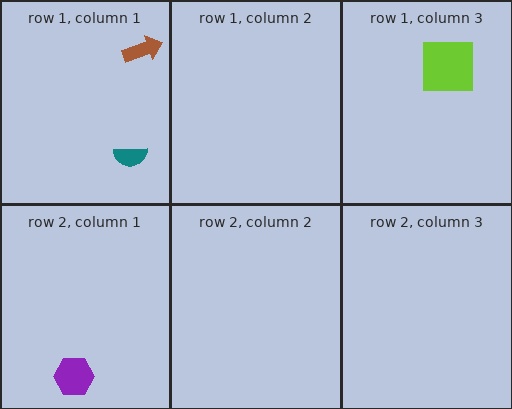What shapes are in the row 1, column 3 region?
The lime square.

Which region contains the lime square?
The row 1, column 3 region.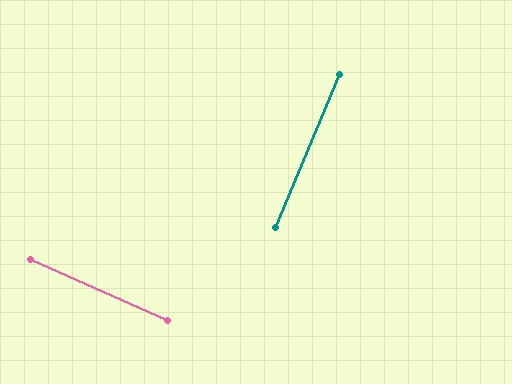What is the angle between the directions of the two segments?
Approximately 89 degrees.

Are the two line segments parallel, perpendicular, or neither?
Perpendicular — they meet at approximately 89°.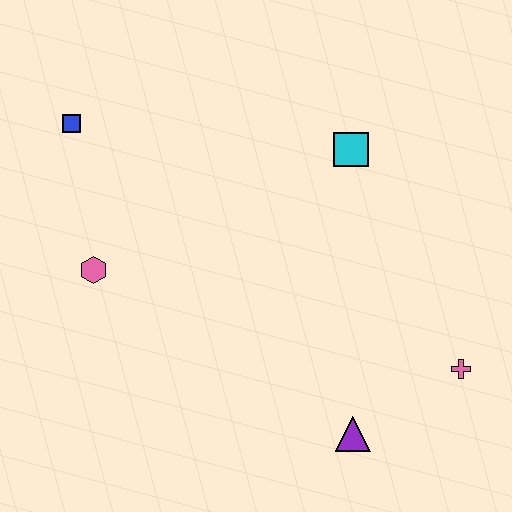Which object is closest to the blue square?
The pink hexagon is closest to the blue square.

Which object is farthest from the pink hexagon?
The pink cross is farthest from the pink hexagon.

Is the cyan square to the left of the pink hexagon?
No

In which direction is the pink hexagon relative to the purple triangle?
The pink hexagon is to the left of the purple triangle.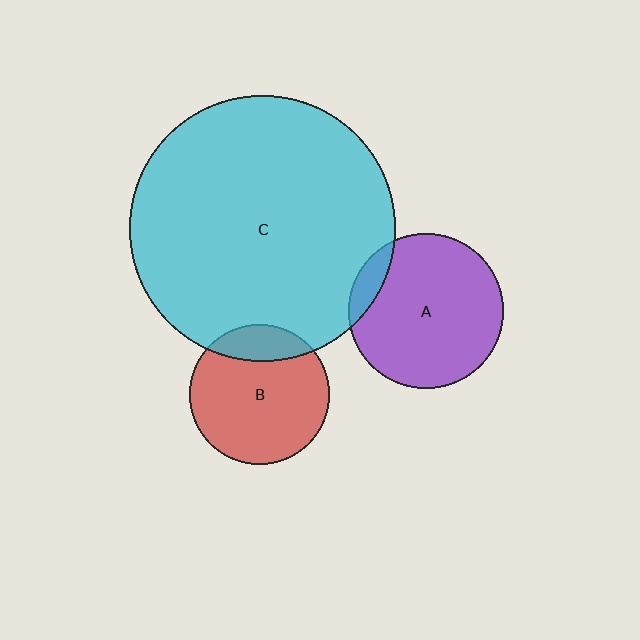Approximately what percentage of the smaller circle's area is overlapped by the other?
Approximately 10%.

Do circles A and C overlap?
Yes.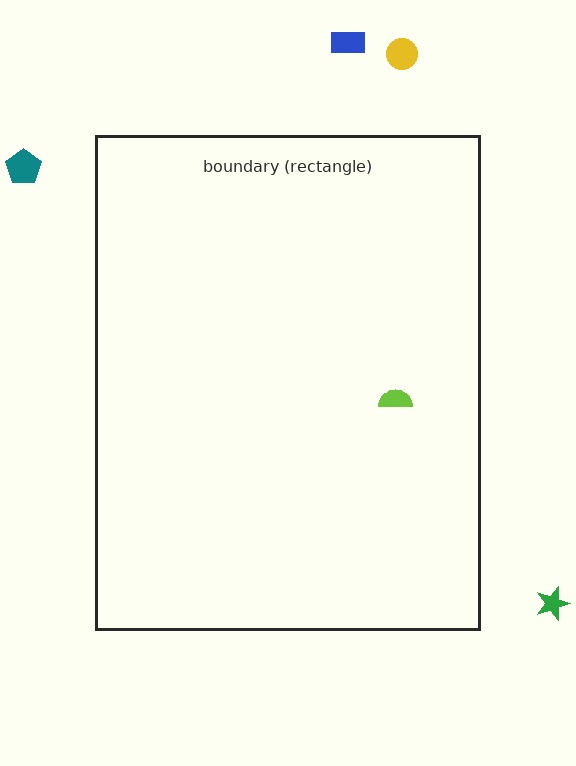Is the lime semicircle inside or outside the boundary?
Inside.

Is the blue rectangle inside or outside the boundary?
Outside.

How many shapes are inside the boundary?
1 inside, 4 outside.